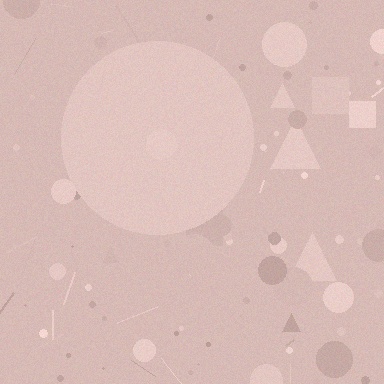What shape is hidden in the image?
A circle is hidden in the image.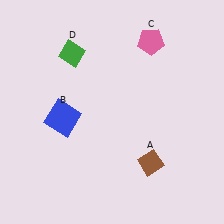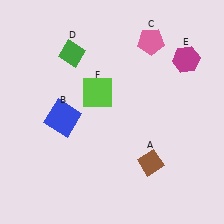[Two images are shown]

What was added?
A magenta hexagon (E), a lime square (F) were added in Image 2.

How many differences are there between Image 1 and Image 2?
There are 2 differences between the two images.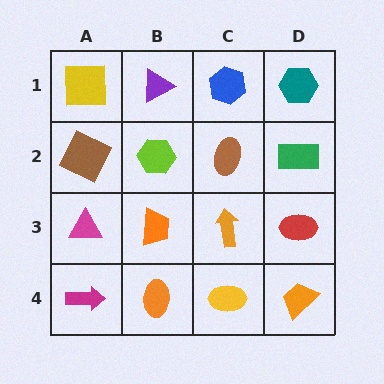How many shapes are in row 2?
4 shapes.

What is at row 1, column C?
A blue hexagon.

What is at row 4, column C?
A yellow ellipse.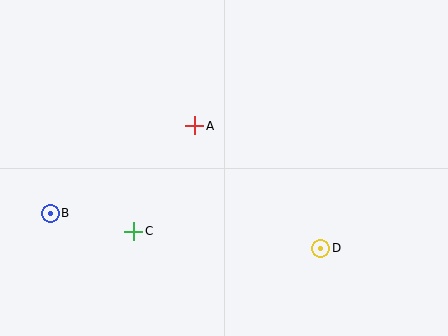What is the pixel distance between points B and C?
The distance between B and C is 85 pixels.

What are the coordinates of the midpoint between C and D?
The midpoint between C and D is at (227, 240).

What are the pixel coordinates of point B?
Point B is at (50, 213).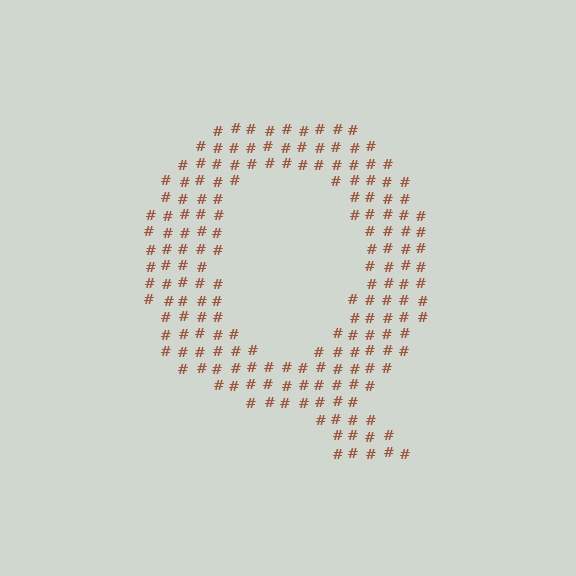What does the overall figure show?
The overall figure shows the letter Q.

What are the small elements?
The small elements are hash symbols.